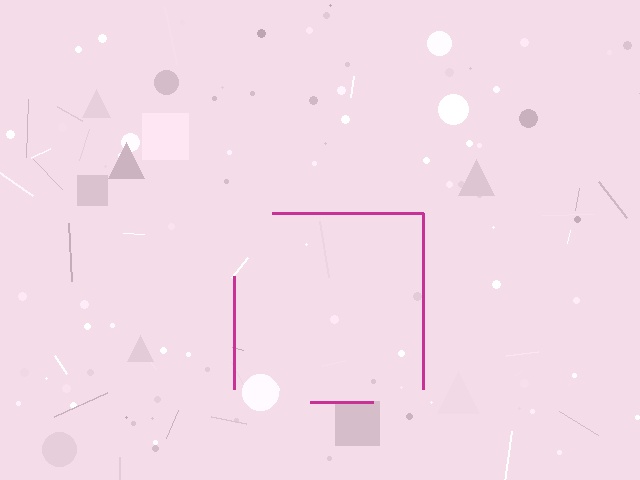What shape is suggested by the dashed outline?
The dashed outline suggests a square.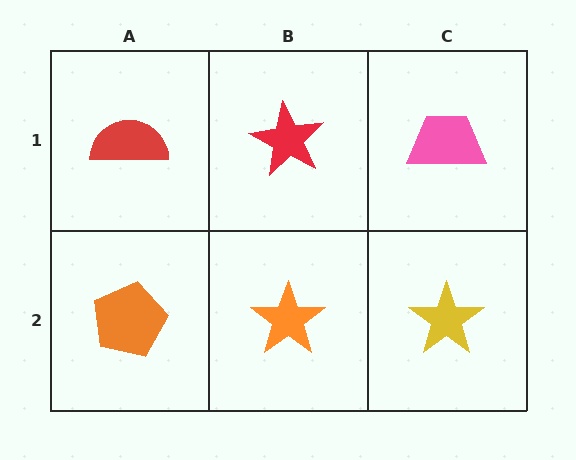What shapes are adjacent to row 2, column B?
A red star (row 1, column B), an orange pentagon (row 2, column A), a yellow star (row 2, column C).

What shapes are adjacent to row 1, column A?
An orange pentagon (row 2, column A), a red star (row 1, column B).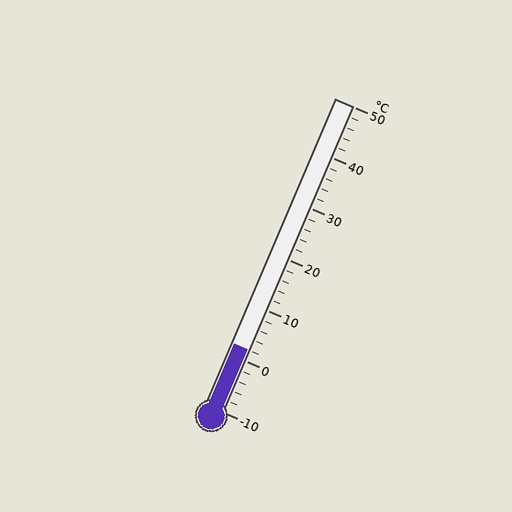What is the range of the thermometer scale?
The thermometer scale ranges from -10°C to 50°C.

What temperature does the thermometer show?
The thermometer shows approximately 2°C.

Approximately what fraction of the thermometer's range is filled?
The thermometer is filled to approximately 20% of its range.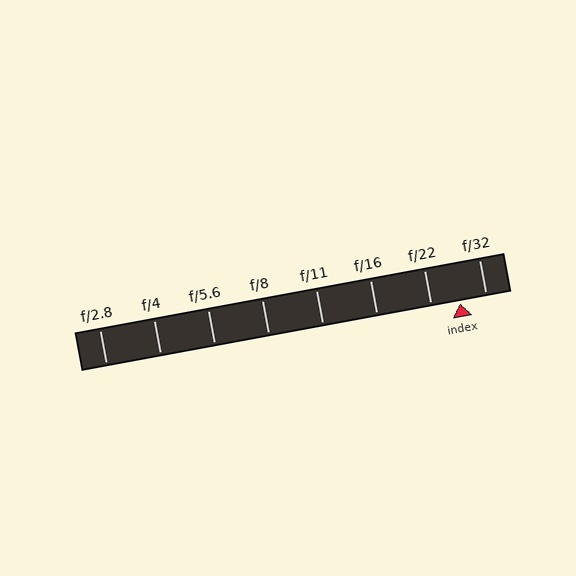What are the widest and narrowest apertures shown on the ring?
The widest aperture shown is f/2.8 and the narrowest is f/32.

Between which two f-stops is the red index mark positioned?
The index mark is between f/22 and f/32.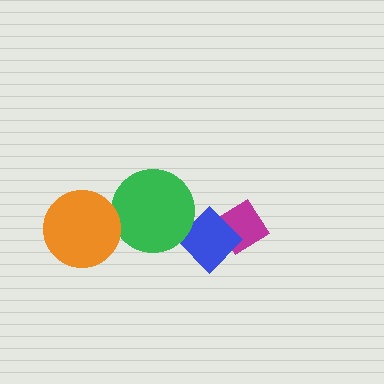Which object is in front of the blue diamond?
The green circle is in front of the blue diamond.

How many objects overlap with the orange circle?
0 objects overlap with the orange circle.